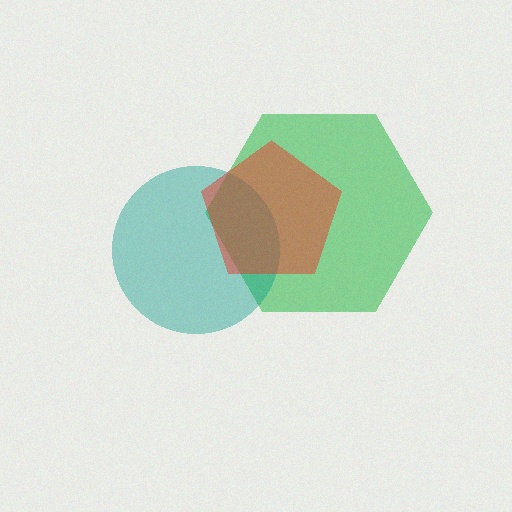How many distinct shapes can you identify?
There are 3 distinct shapes: a green hexagon, a teal circle, a red pentagon.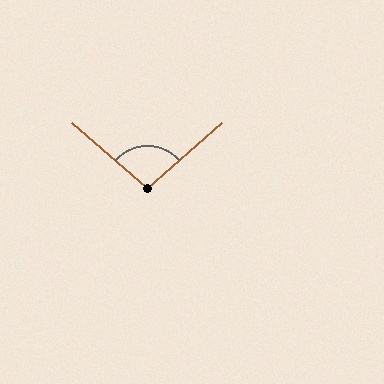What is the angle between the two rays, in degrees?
Approximately 98 degrees.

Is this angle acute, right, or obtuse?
It is obtuse.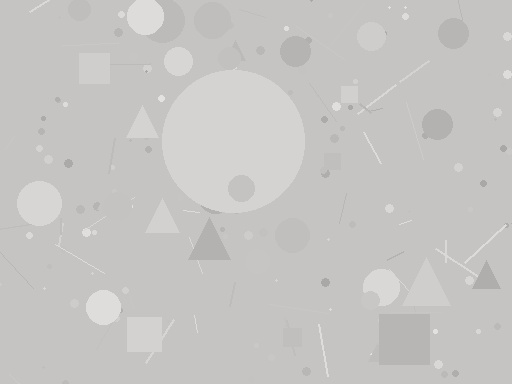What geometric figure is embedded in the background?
A circle is embedded in the background.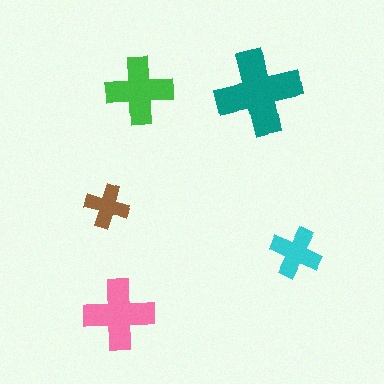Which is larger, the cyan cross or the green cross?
The green one.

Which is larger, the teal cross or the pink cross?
The teal one.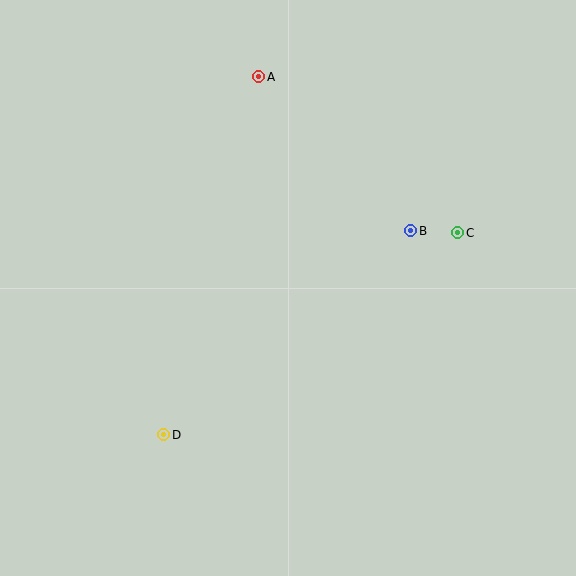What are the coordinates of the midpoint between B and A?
The midpoint between B and A is at (335, 154).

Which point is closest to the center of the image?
Point B at (411, 231) is closest to the center.